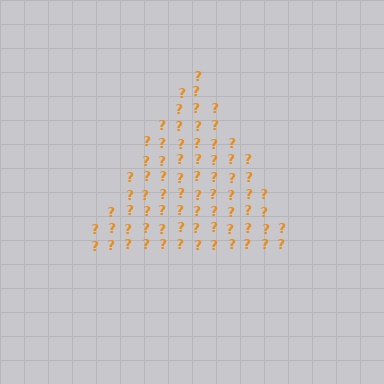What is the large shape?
The large shape is a triangle.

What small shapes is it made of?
It is made of small question marks.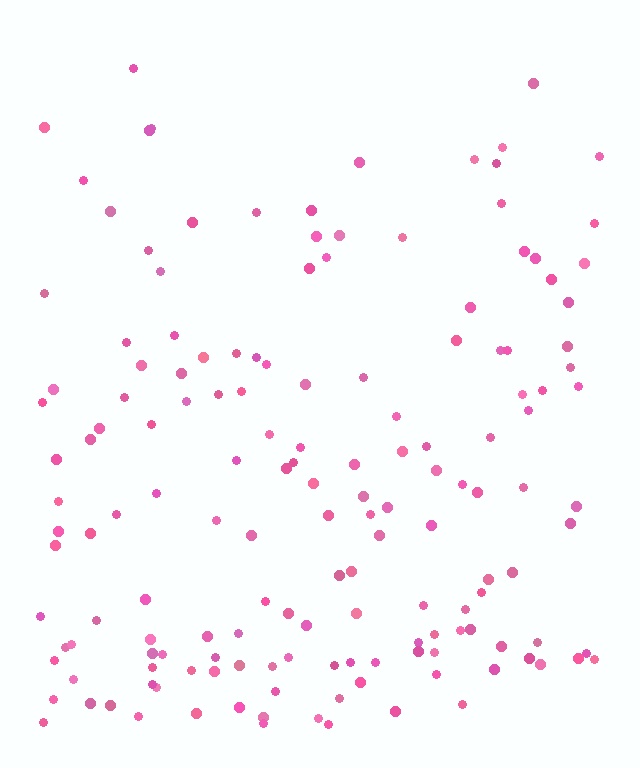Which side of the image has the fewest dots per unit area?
The top.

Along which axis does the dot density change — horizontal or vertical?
Vertical.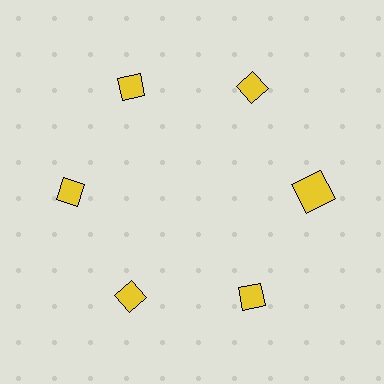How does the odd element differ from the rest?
It has a different shape: square instead of diamond.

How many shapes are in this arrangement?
There are 6 shapes arranged in a ring pattern.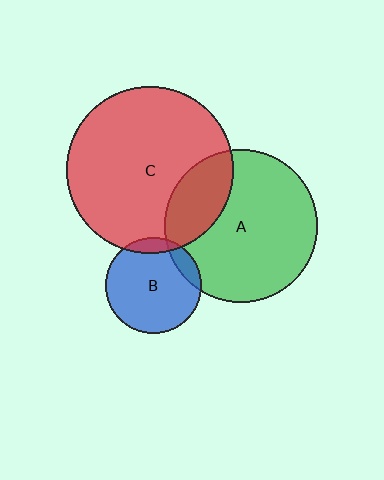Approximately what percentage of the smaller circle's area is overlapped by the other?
Approximately 10%.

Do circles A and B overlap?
Yes.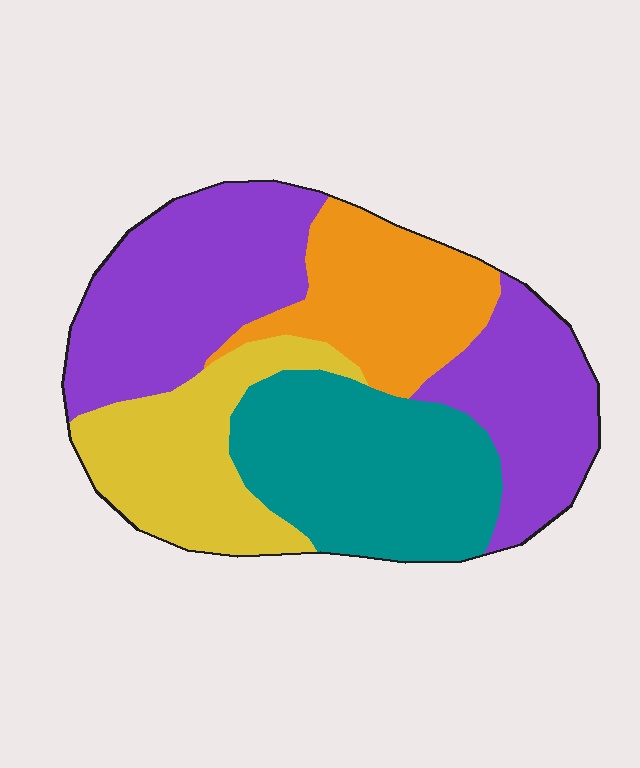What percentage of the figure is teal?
Teal takes up about one quarter (1/4) of the figure.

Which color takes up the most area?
Purple, at roughly 40%.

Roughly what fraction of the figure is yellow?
Yellow covers about 20% of the figure.